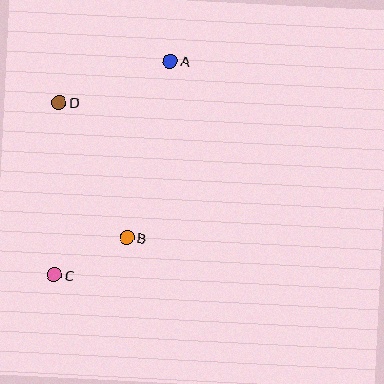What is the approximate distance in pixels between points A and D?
The distance between A and D is approximately 119 pixels.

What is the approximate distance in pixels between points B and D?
The distance between B and D is approximately 151 pixels.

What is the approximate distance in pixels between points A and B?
The distance between A and B is approximately 182 pixels.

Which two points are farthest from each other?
Points A and C are farthest from each other.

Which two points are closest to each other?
Points B and C are closest to each other.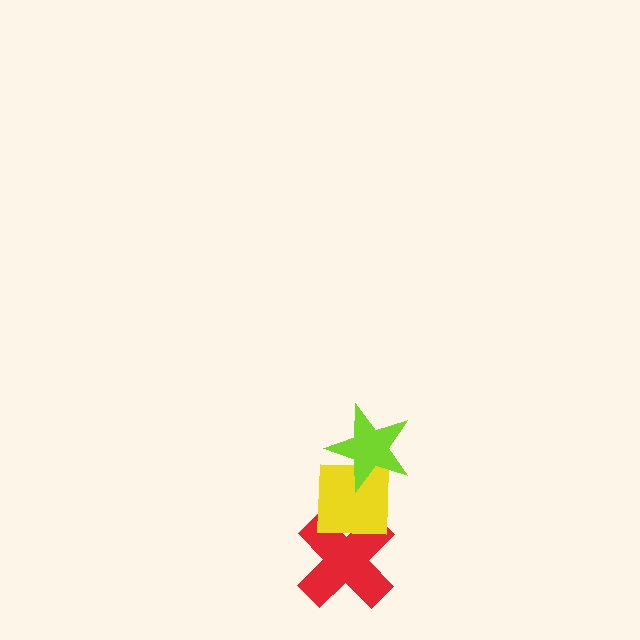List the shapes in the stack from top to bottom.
From top to bottom: the lime star, the yellow square, the red cross.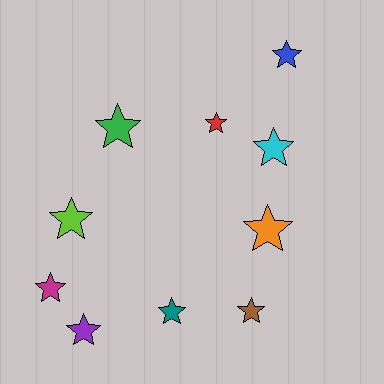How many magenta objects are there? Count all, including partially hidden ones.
There is 1 magenta object.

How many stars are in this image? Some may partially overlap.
There are 10 stars.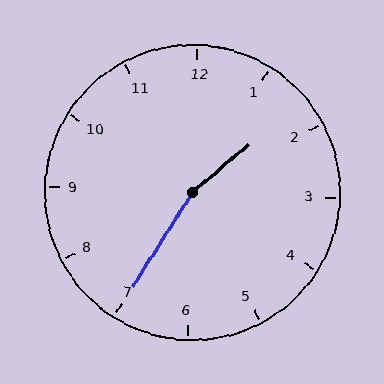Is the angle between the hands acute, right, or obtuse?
It is obtuse.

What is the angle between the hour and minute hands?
Approximately 162 degrees.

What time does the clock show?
1:35.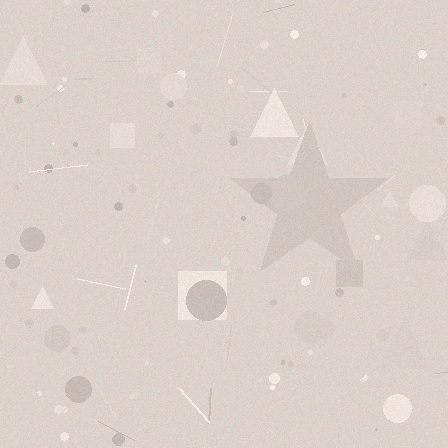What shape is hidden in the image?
A star is hidden in the image.